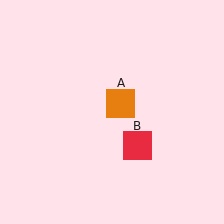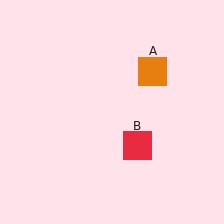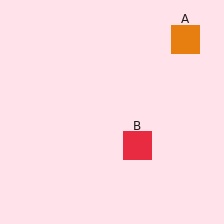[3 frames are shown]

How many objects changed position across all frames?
1 object changed position: orange square (object A).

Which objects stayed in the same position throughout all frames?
Red square (object B) remained stationary.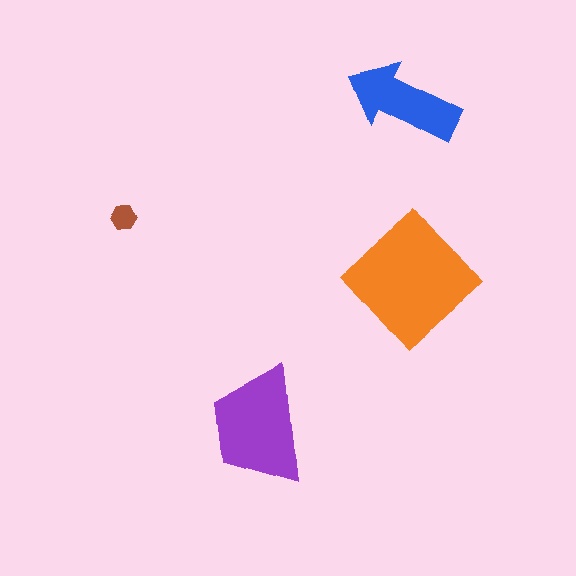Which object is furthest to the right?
The orange diamond is rightmost.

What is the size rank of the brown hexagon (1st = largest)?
4th.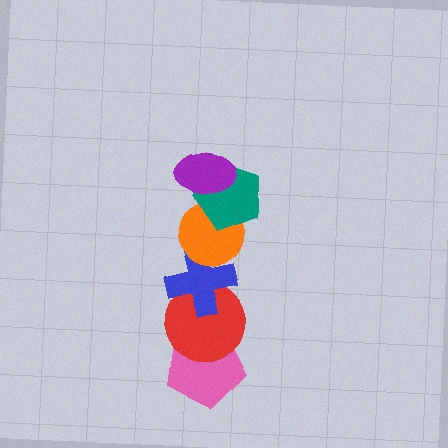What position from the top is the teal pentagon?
The teal pentagon is 2nd from the top.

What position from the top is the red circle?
The red circle is 5th from the top.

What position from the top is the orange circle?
The orange circle is 3rd from the top.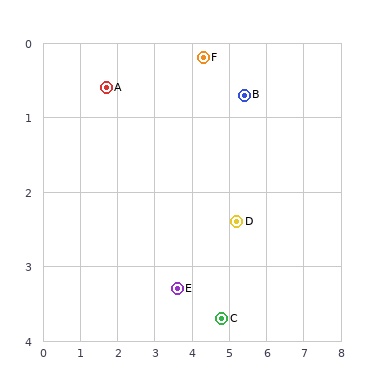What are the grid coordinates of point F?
Point F is at approximately (4.3, 0.2).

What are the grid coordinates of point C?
Point C is at approximately (4.8, 3.7).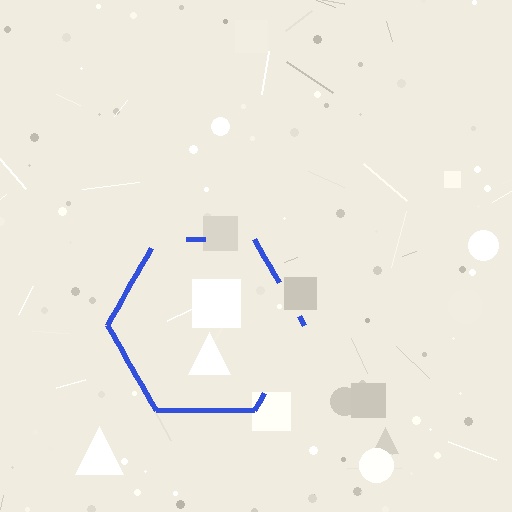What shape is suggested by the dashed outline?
The dashed outline suggests a hexagon.